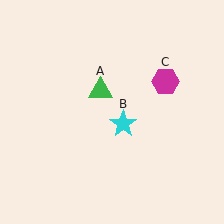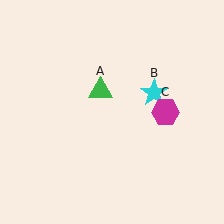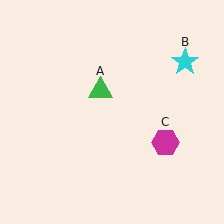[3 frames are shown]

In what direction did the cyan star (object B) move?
The cyan star (object B) moved up and to the right.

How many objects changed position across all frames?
2 objects changed position: cyan star (object B), magenta hexagon (object C).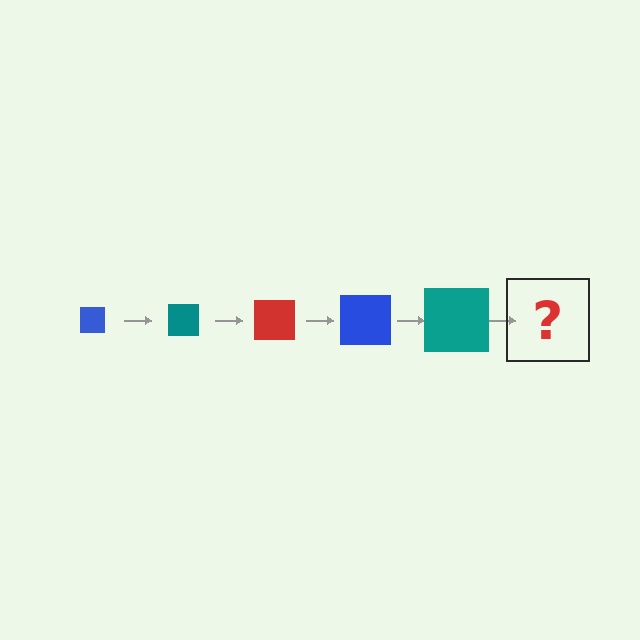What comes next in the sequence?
The next element should be a red square, larger than the previous one.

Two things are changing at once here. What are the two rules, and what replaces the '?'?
The two rules are that the square grows larger each step and the color cycles through blue, teal, and red. The '?' should be a red square, larger than the previous one.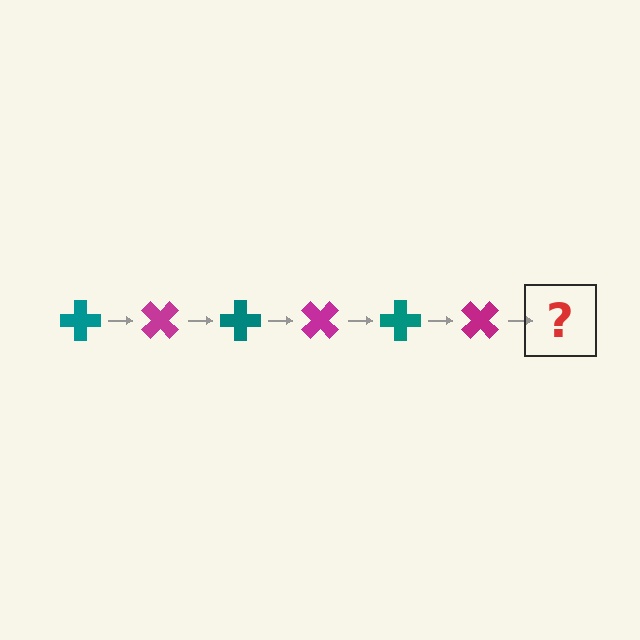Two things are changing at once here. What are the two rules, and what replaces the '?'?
The two rules are that it rotates 45 degrees each step and the color cycles through teal and magenta. The '?' should be a teal cross, rotated 270 degrees from the start.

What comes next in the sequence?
The next element should be a teal cross, rotated 270 degrees from the start.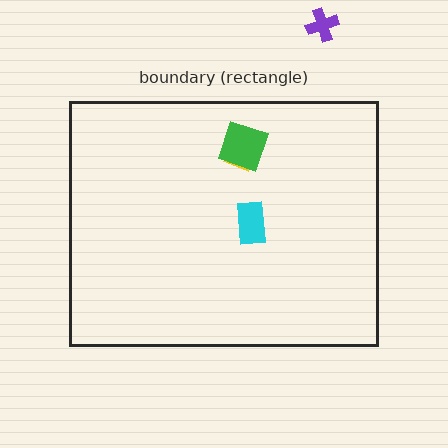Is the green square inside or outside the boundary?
Inside.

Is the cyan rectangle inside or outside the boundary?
Inside.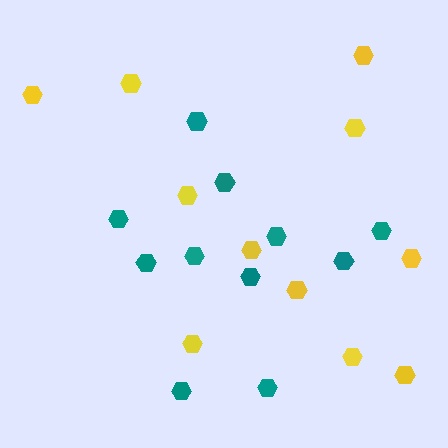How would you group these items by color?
There are 2 groups: one group of teal hexagons (11) and one group of yellow hexagons (11).